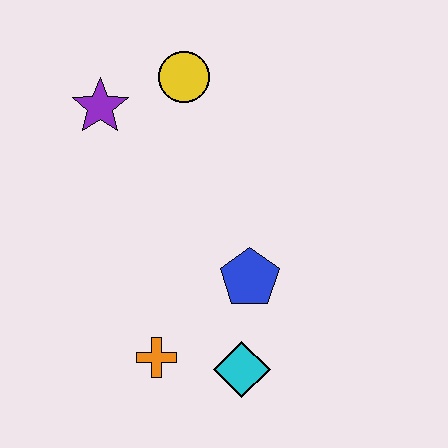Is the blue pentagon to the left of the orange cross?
No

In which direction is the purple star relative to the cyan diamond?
The purple star is above the cyan diamond.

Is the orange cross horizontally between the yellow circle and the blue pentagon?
No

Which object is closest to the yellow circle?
The purple star is closest to the yellow circle.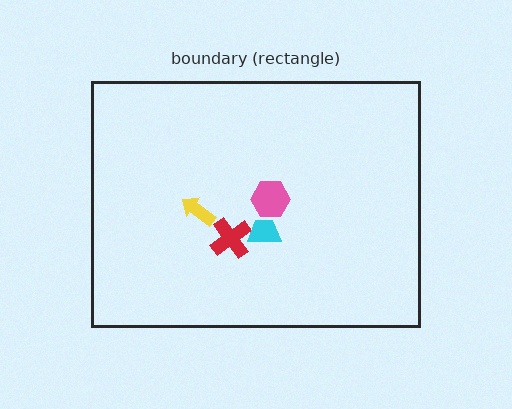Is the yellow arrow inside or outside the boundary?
Inside.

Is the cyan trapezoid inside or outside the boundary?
Inside.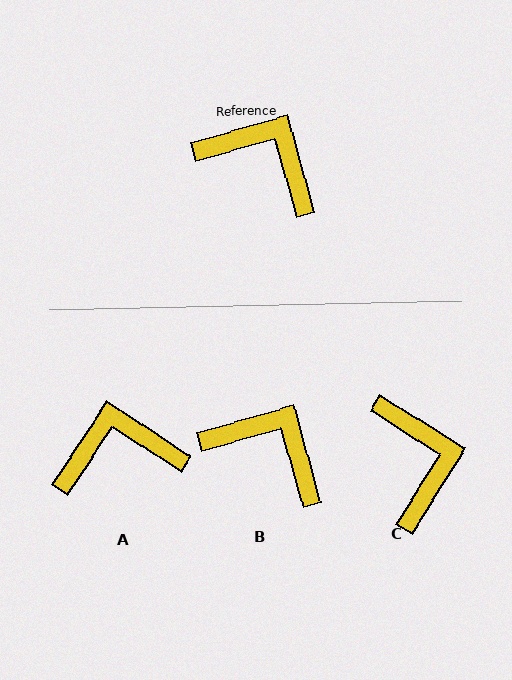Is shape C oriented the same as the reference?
No, it is off by about 48 degrees.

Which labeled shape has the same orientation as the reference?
B.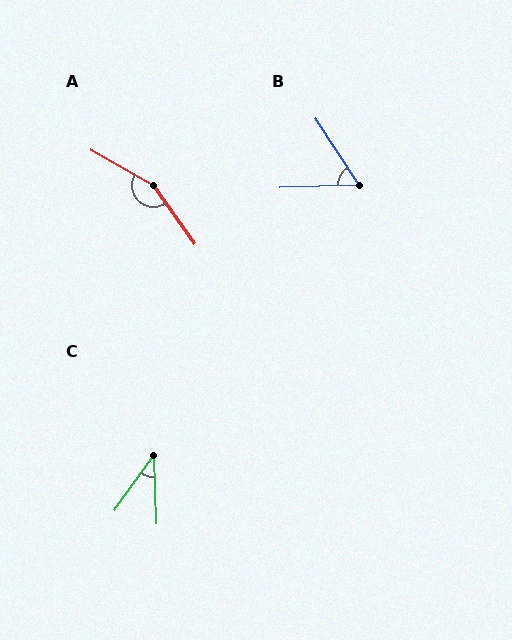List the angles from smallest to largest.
C (37°), B (59°), A (155°).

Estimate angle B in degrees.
Approximately 59 degrees.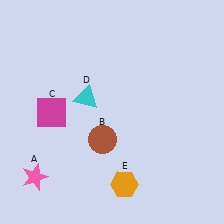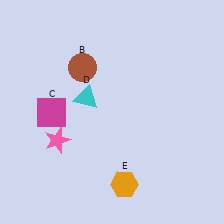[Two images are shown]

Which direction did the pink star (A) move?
The pink star (A) moved up.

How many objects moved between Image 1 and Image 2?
2 objects moved between the two images.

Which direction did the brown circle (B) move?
The brown circle (B) moved up.